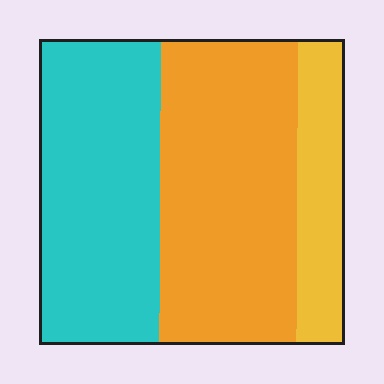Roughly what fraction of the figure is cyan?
Cyan takes up about two fifths (2/5) of the figure.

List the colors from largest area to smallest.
From largest to smallest: orange, cyan, yellow.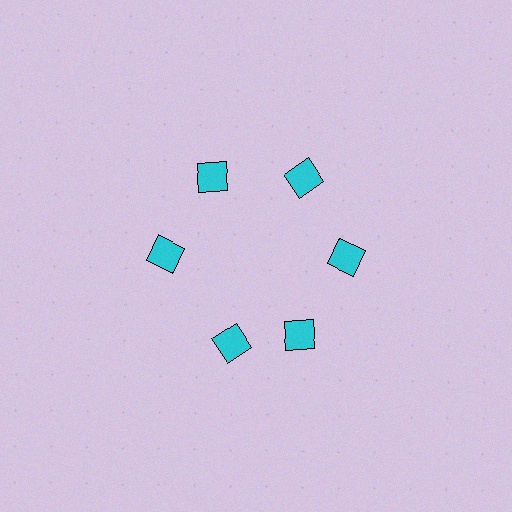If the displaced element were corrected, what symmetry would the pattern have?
It would have 6-fold rotational symmetry — the pattern would map onto itself every 60 degrees.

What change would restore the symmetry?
The symmetry would be restored by rotating it back into even spacing with its neighbors so that all 6 squares sit at equal angles and equal distance from the center.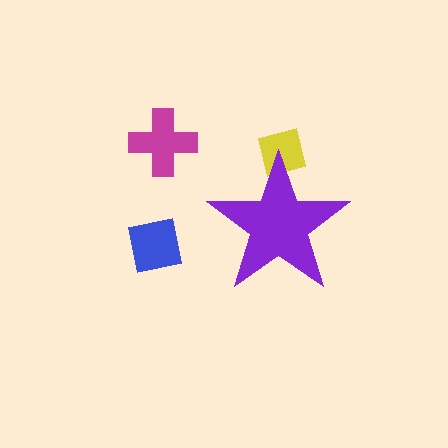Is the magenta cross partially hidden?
No, the magenta cross is fully visible.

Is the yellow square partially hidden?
Yes, the yellow square is partially hidden behind the purple star.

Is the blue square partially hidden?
No, the blue square is fully visible.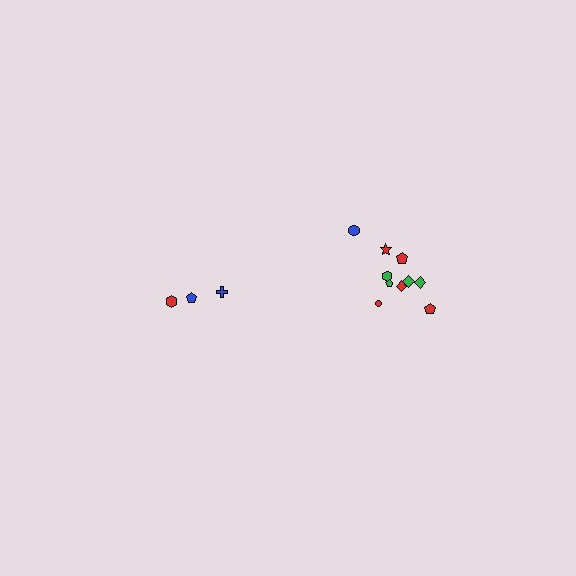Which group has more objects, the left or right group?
The right group.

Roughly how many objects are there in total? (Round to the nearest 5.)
Roughly 15 objects in total.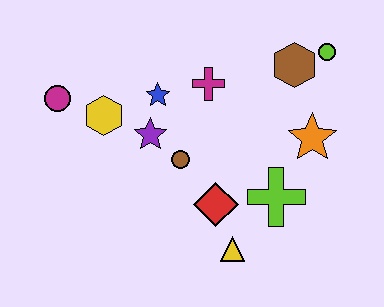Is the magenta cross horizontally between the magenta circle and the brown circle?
No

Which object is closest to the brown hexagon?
The lime circle is closest to the brown hexagon.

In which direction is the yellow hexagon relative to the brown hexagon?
The yellow hexagon is to the left of the brown hexagon.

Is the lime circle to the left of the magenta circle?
No